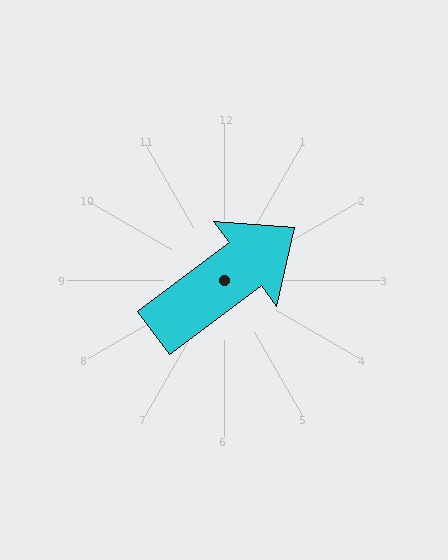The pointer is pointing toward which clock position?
Roughly 2 o'clock.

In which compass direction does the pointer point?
Northeast.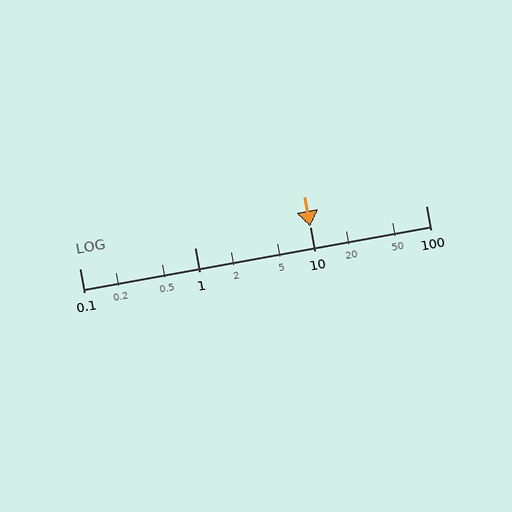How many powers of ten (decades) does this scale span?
The scale spans 3 decades, from 0.1 to 100.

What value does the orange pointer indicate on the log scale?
The pointer indicates approximately 10.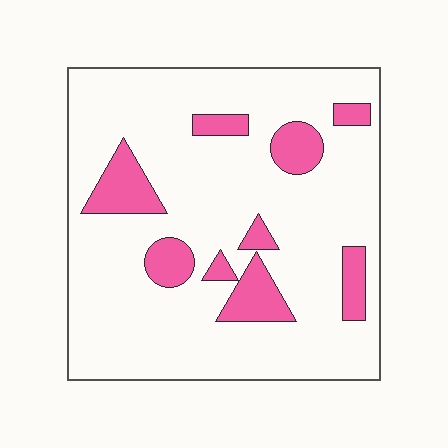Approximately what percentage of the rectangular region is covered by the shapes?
Approximately 15%.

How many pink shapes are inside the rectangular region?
9.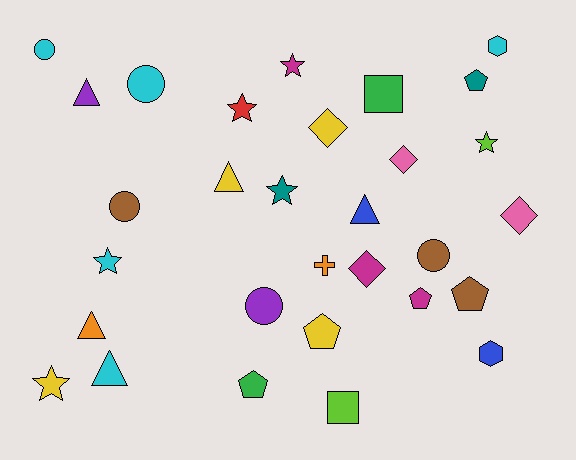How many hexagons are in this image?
There are 2 hexagons.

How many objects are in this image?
There are 30 objects.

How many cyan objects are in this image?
There are 5 cyan objects.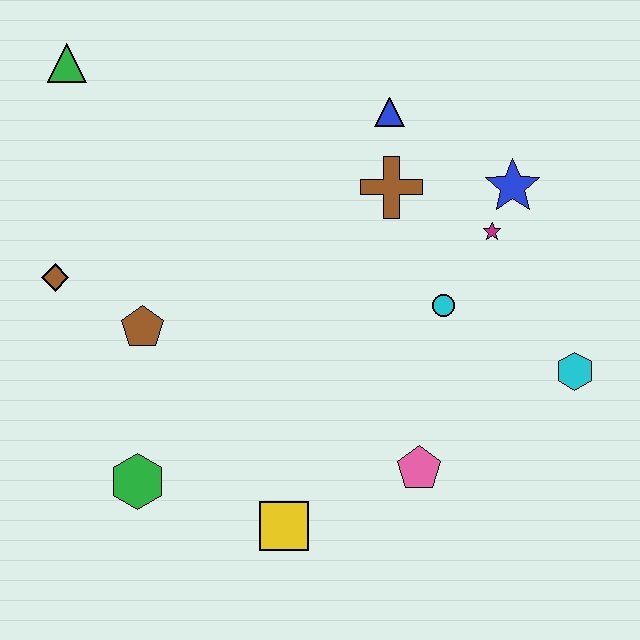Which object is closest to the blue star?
The magenta star is closest to the blue star.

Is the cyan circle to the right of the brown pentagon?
Yes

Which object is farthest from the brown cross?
The green hexagon is farthest from the brown cross.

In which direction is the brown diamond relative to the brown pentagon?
The brown diamond is to the left of the brown pentagon.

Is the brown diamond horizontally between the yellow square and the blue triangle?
No